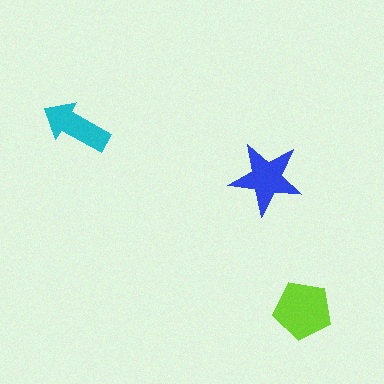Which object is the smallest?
The cyan arrow.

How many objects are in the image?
There are 3 objects in the image.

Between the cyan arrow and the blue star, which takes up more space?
The blue star.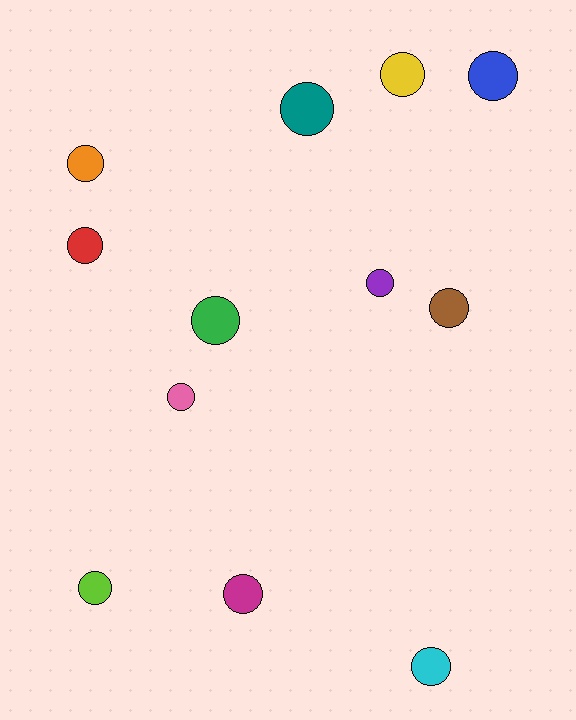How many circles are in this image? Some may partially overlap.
There are 12 circles.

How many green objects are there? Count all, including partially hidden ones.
There is 1 green object.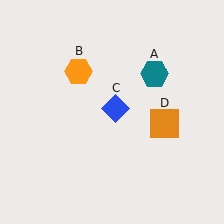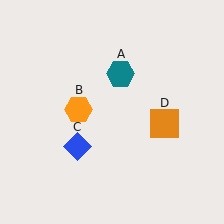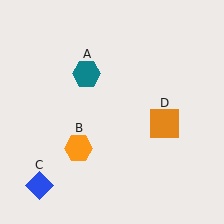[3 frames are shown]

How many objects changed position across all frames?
3 objects changed position: teal hexagon (object A), orange hexagon (object B), blue diamond (object C).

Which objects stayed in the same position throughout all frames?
Orange square (object D) remained stationary.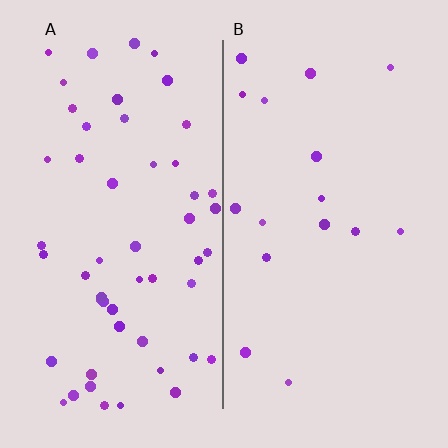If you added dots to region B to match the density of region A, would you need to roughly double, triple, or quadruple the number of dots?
Approximately triple.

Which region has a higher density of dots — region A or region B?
A (the left).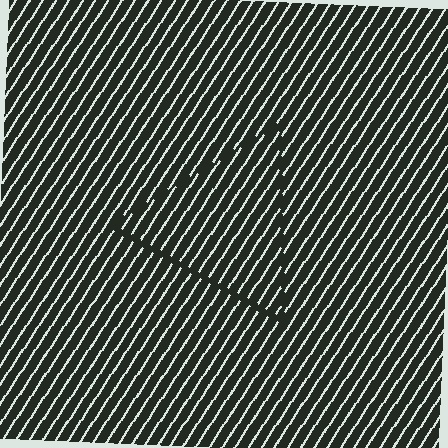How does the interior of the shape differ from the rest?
The interior of the shape contains the same grating, shifted by half a period — the contour is defined by the phase discontinuity where line-ends from the inner and outer gratings abut.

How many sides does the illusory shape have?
3 sides — the line-ends trace a triangle.